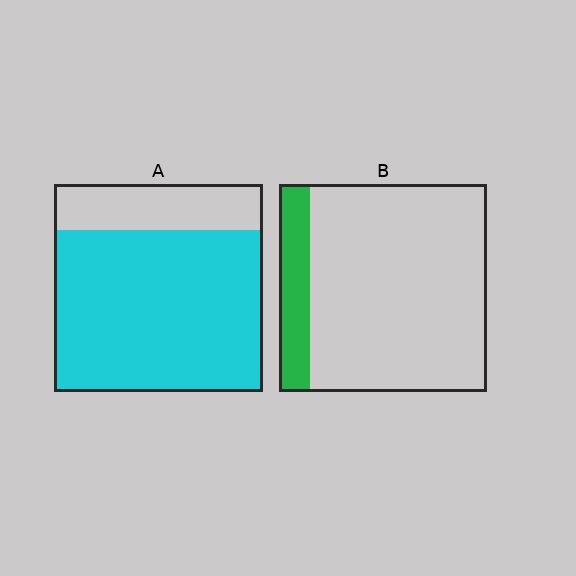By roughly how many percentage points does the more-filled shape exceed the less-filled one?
By roughly 65 percentage points (A over B).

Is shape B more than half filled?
No.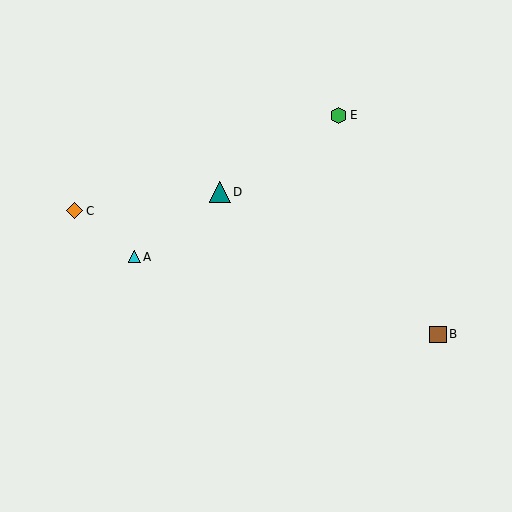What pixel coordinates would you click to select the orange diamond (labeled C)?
Click at (74, 211) to select the orange diamond C.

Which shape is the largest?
The teal triangle (labeled D) is the largest.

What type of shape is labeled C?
Shape C is an orange diamond.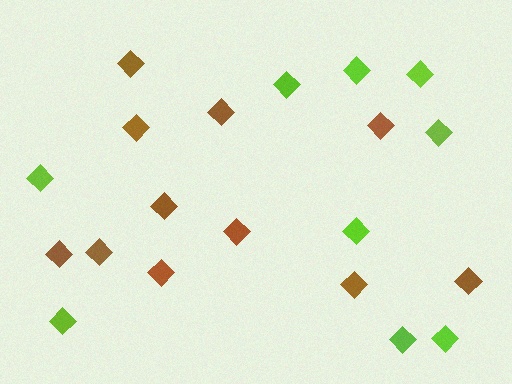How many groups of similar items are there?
There are 2 groups: one group of brown diamonds (11) and one group of lime diamonds (9).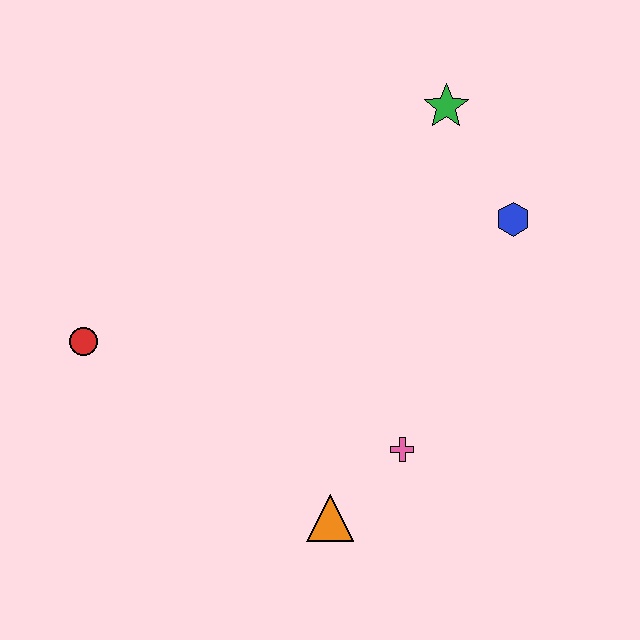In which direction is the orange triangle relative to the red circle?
The orange triangle is to the right of the red circle.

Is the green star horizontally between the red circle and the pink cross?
No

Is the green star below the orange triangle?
No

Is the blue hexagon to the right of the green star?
Yes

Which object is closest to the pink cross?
The orange triangle is closest to the pink cross.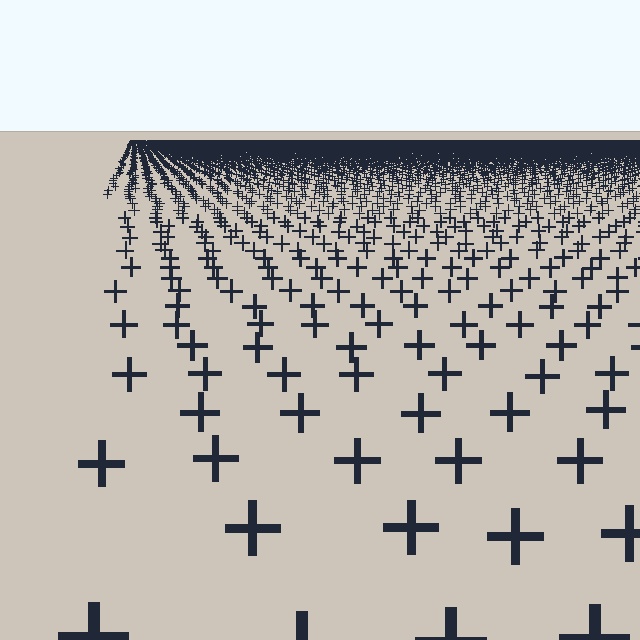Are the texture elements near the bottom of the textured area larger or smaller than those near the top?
Larger. Near the bottom, elements are closer to the viewer and appear at a bigger on-screen size.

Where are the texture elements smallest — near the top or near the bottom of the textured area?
Near the top.